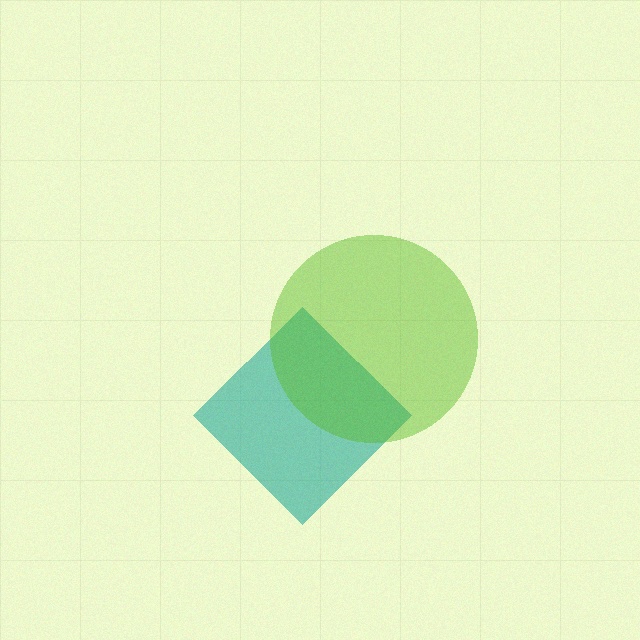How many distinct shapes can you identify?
There are 2 distinct shapes: a teal diamond, a lime circle.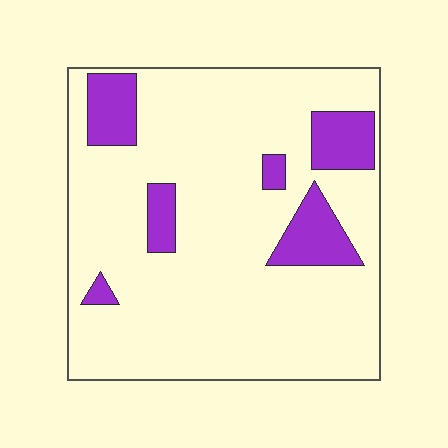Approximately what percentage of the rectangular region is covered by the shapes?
Approximately 15%.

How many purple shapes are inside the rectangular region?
6.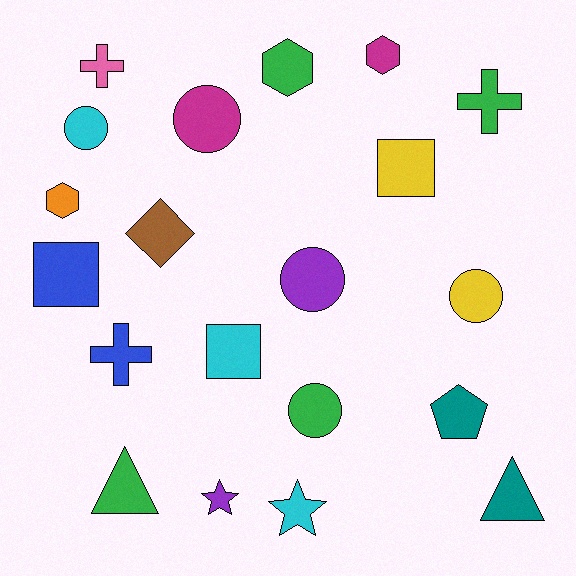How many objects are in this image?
There are 20 objects.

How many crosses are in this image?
There are 3 crosses.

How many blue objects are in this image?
There are 2 blue objects.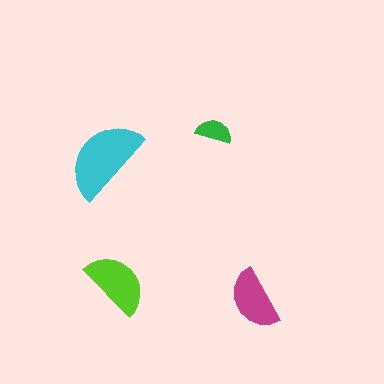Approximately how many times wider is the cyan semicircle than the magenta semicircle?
About 1.5 times wider.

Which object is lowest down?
The magenta semicircle is bottommost.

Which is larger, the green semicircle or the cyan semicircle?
The cyan one.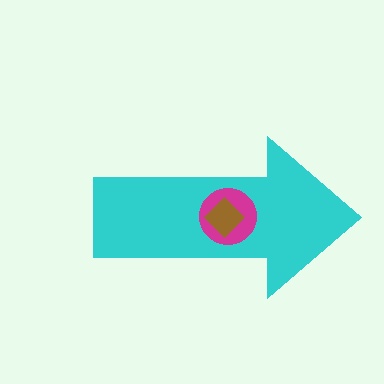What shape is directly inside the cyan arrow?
The magenta circle.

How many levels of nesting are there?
3.